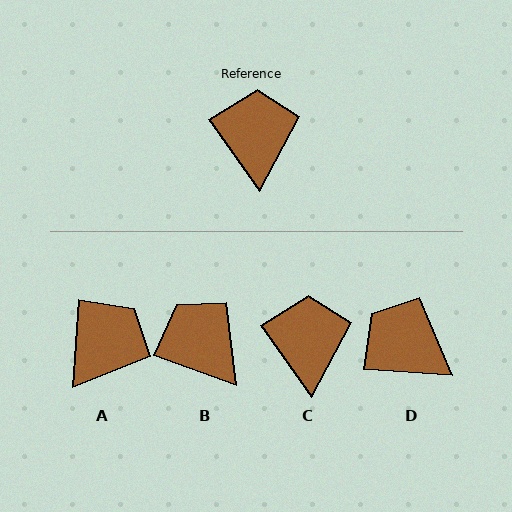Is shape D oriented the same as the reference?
No, it is off by about 51 degrees.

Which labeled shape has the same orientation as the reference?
C.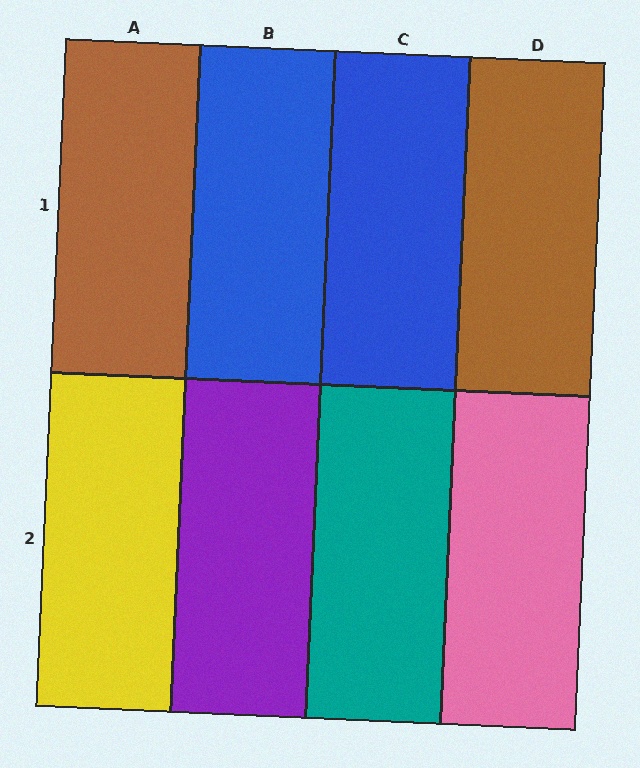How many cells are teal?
1 cell is teal.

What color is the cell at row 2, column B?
Purple.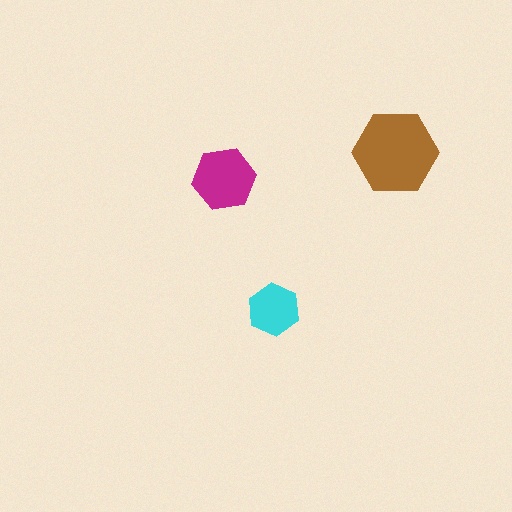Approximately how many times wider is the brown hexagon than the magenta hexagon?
About 1.5 times wider.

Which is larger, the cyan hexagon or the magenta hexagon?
The magenta one.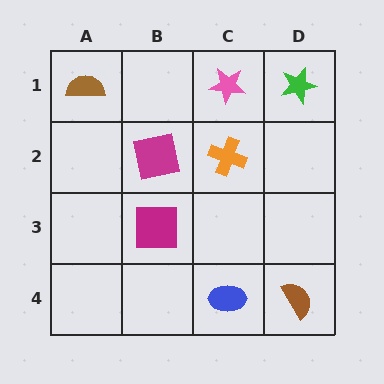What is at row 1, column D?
A green star.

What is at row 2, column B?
A magenta square.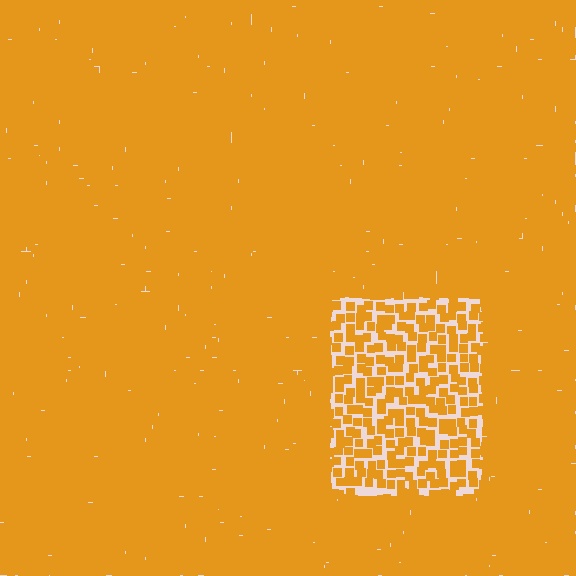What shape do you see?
I see a rectangle.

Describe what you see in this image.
The image contains small orange elements arranged at two different densities. A rectangle-shaped region is visible where the elements are less densely packed than the surrounding area.